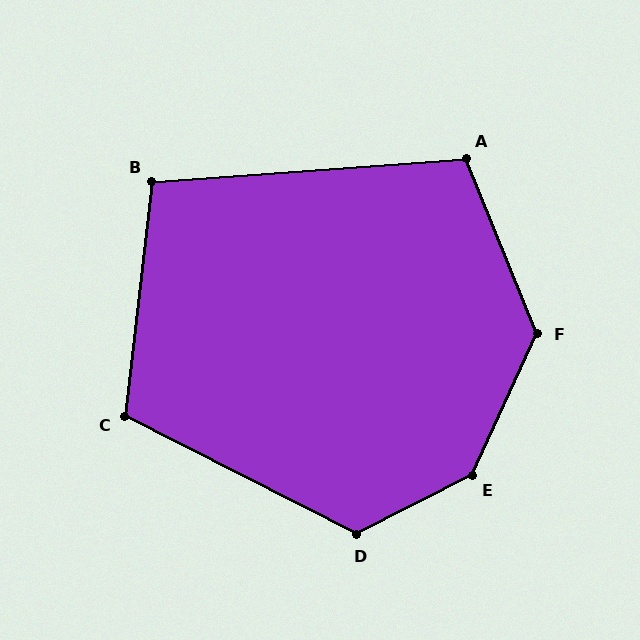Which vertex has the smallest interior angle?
B, at approximately 101 degrees.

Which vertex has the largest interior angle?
E, at approximately 142 degrees.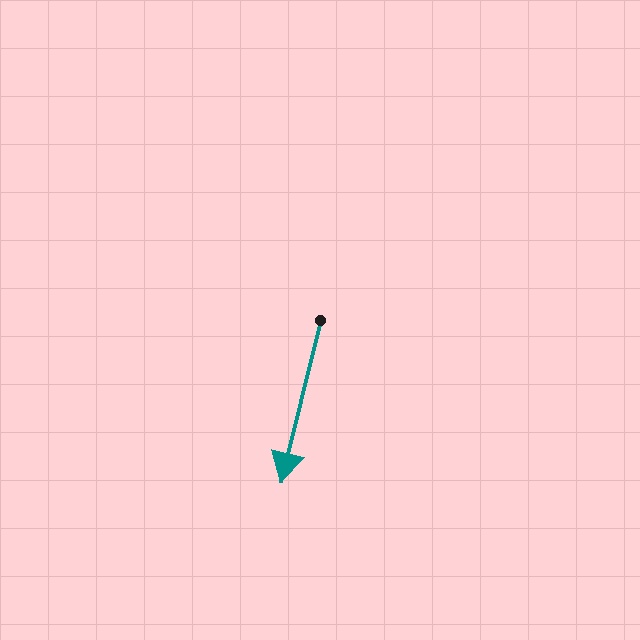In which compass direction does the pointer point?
South.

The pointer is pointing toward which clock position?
Roughly 6 o'clock.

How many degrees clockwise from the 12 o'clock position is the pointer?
Approximately 194 degrees.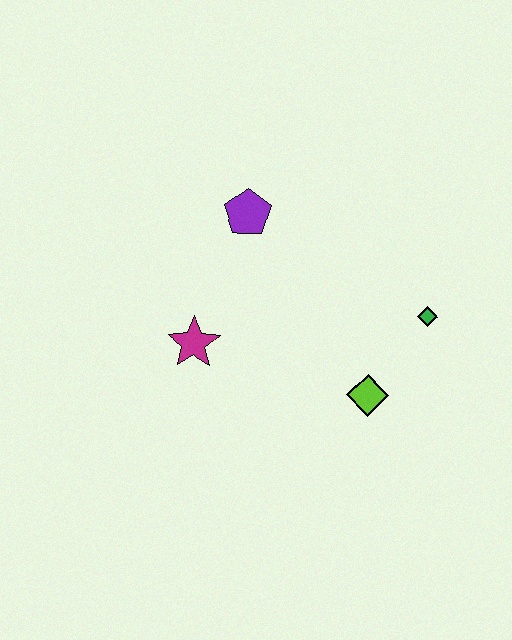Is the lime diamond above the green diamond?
No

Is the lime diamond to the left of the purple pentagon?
No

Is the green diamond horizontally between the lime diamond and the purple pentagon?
No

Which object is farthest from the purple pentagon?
The lime diamond is farthest from the purple pentagon.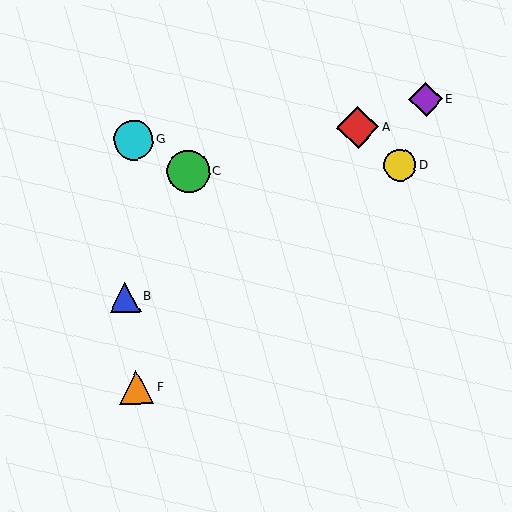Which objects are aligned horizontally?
Objects C, D are aligned horizontally.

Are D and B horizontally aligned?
No, D is at y≈165 and B is at y≈297.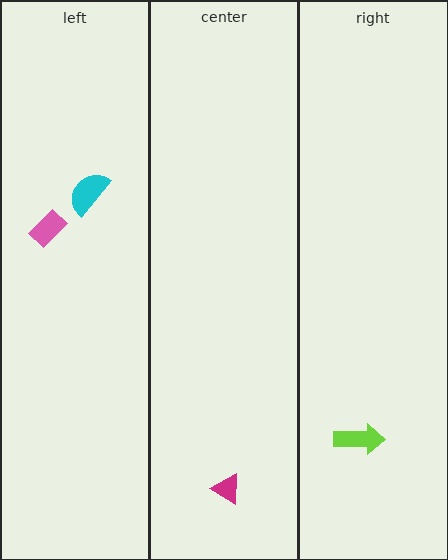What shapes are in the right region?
The lime arrow.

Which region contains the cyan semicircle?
The left region.